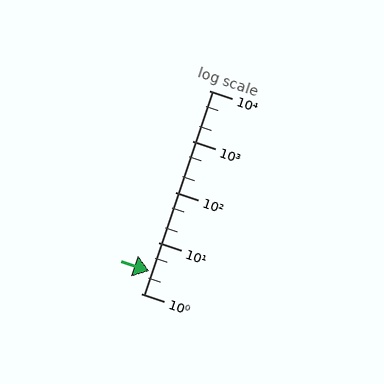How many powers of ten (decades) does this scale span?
The scale spans 4 decades, from 1 to 10000.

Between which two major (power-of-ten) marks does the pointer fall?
The pointer is between 1 and 10.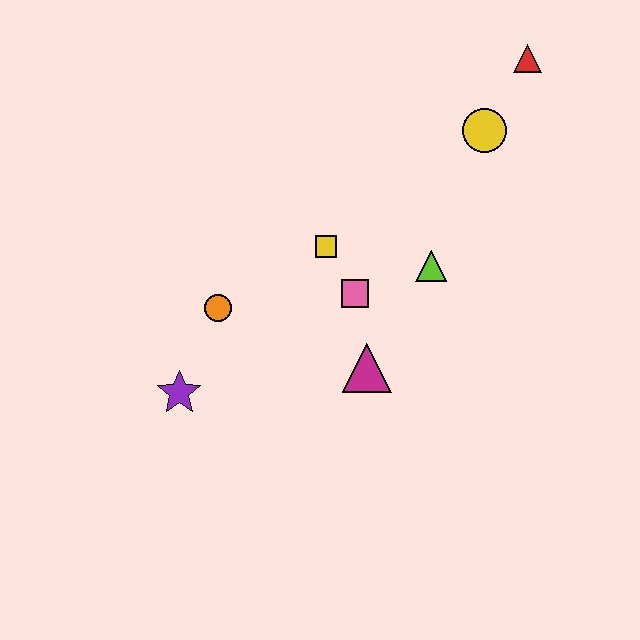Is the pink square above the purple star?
Yes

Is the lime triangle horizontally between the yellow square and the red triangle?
Yes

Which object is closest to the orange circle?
The purple star is closest to the orange circle.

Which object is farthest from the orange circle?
The red triangle is farthest from the orange circle.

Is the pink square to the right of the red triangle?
No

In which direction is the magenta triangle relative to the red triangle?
The magenta triangle is below the red triangle.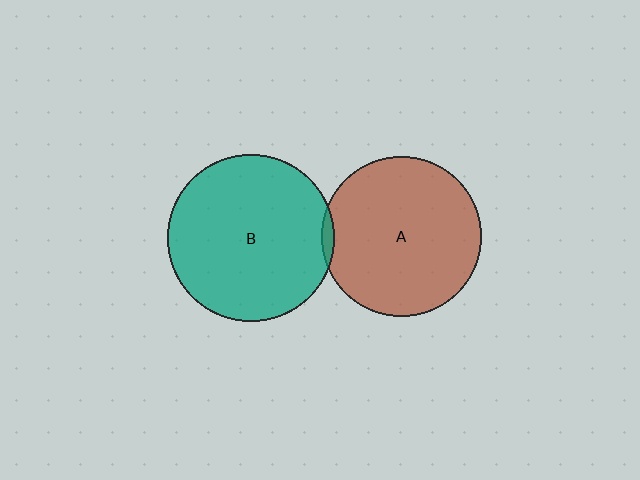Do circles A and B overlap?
Yes.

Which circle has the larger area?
Circle B (teal).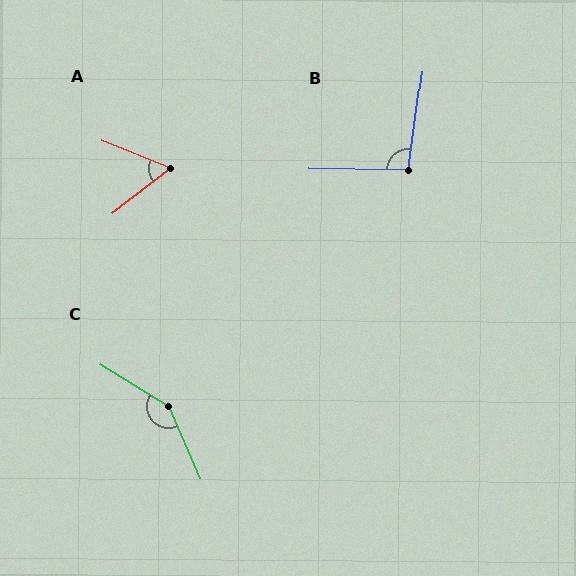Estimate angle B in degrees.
Approximately 98 degrees.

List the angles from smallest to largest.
A (60°), B (98°), C (145°).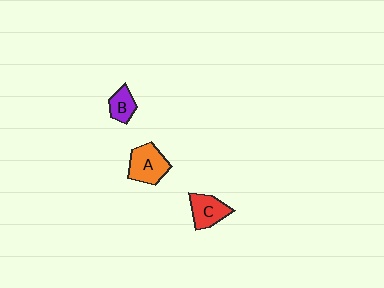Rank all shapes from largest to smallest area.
From largest to smallest: A (orange), C (red), B (purple).